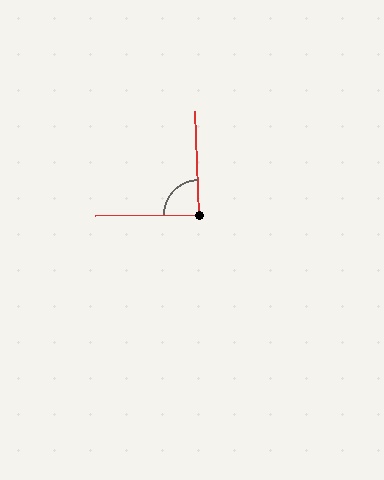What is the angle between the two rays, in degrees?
Approximately 88 degrees.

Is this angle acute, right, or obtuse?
It is approximately a right angle.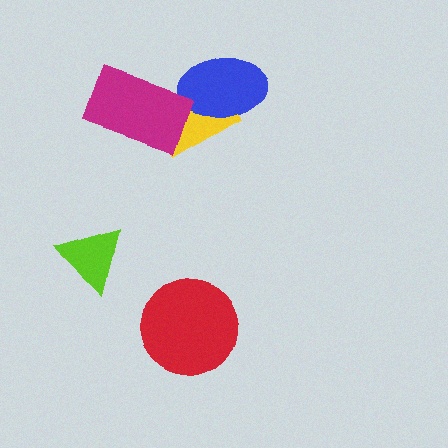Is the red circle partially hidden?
No, no other shape covers it.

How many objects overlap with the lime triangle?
0 objects overlap with the lime triangle.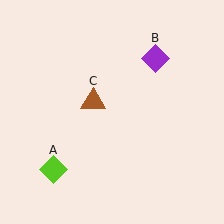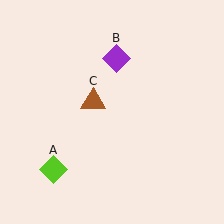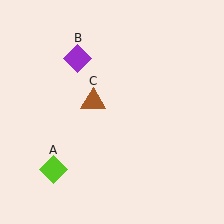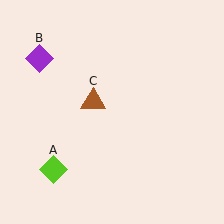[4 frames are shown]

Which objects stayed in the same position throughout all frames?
Lime diamond (object A) and brown triangle (object C) remained stationary.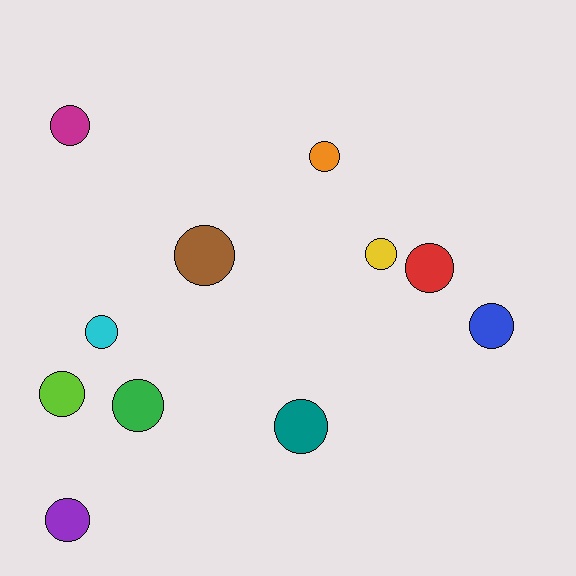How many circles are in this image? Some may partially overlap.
There are 11 circles.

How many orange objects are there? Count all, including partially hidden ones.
There is 1 orange object.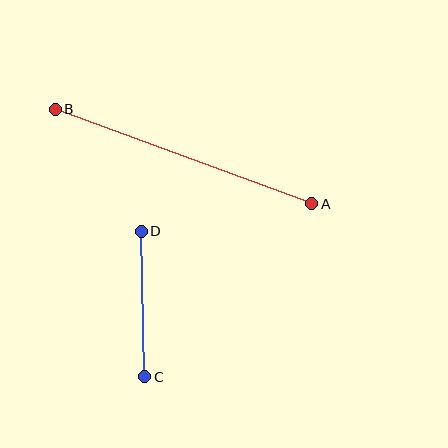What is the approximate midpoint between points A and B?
The midpoint is at approximately (184, 156) pixels.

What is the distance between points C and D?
The distance is approximately 146 pixels.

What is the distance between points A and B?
The distance is approximately 273 pixels.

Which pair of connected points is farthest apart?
Points A and B are farthest apart.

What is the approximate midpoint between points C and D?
The midpoint is at approximately (143, 304) pixels.